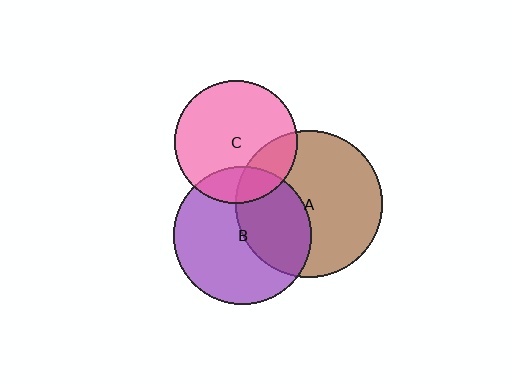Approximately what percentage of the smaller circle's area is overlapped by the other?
Approximately 20%.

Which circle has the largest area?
Circle A (brown).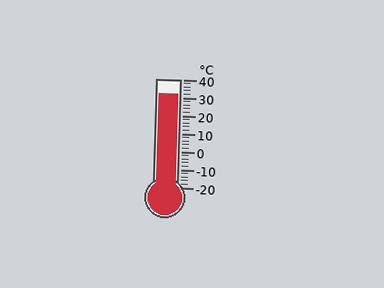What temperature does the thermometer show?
The thermometer shows approximately 32°C.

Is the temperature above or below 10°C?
The temperature is above 10°C.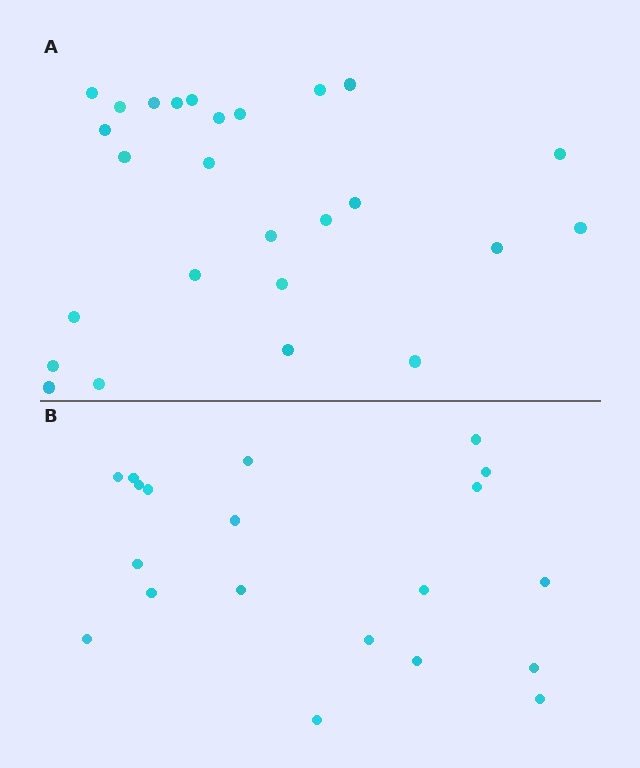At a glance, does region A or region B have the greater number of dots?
Region A (the top region) has more dots.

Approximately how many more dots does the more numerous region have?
Region A has about 6 more dots than region B.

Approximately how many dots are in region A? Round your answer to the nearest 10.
About 30 dots. (The exact count is 26, which rounds to 30.)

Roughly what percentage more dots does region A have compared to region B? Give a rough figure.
About 30% more.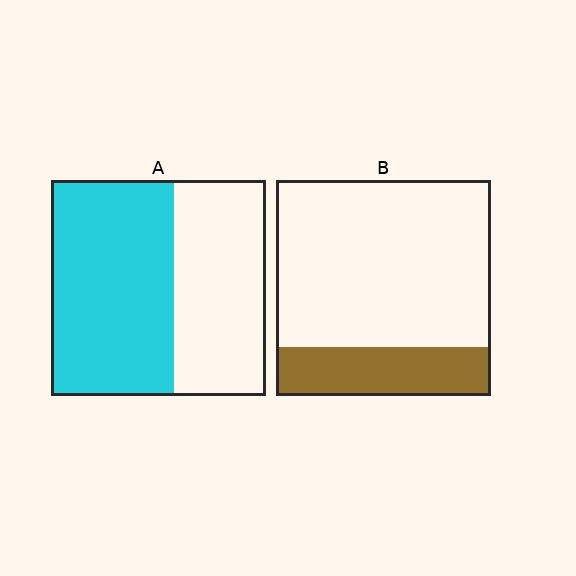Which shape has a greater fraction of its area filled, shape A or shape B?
Shape A.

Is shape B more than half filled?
No.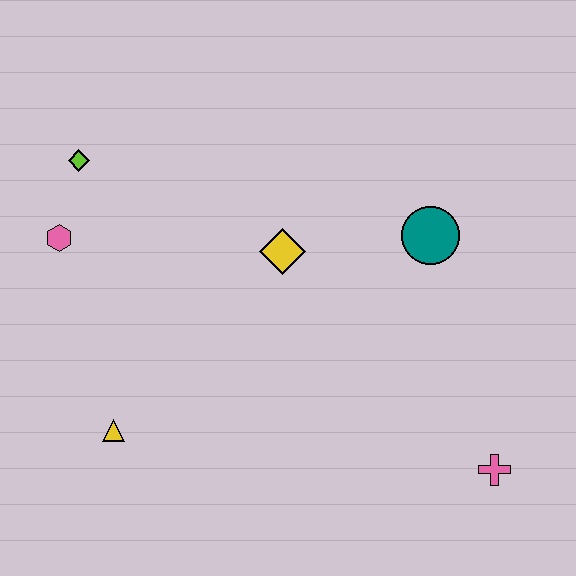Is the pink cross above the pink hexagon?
No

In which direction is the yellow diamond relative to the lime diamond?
The yellow diamond is to the right of the lime diamond.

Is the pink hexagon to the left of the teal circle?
Yes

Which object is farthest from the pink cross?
The lime diamond is farthest from the pink cross.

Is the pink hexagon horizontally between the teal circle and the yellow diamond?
No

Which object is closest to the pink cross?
The teal circle is closest to the pink cross.